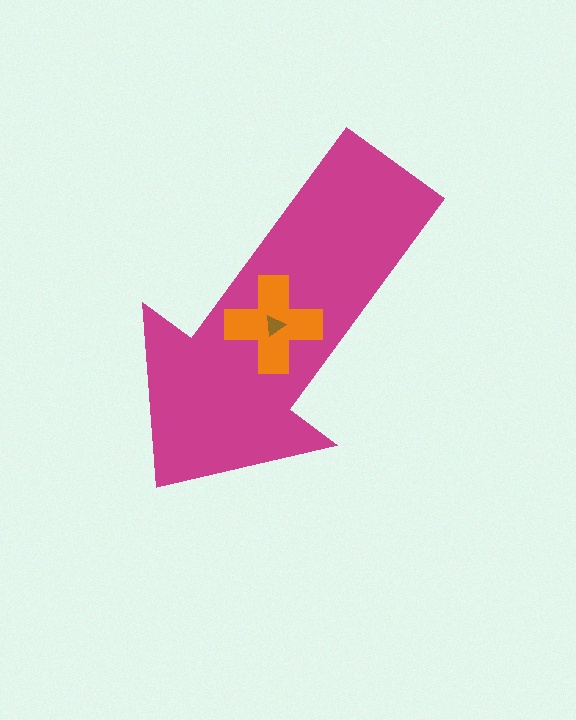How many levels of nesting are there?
3.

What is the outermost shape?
The magenta arrow.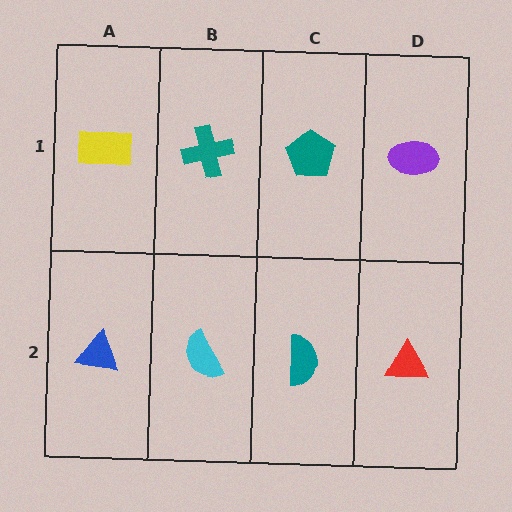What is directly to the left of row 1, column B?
A yellow rectangle.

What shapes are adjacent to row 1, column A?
A blue triangle (row 2, column A), a teal cross (row 1, column B).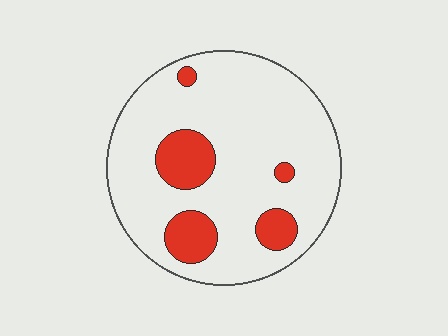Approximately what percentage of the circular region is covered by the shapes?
Approximately 15%.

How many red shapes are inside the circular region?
5.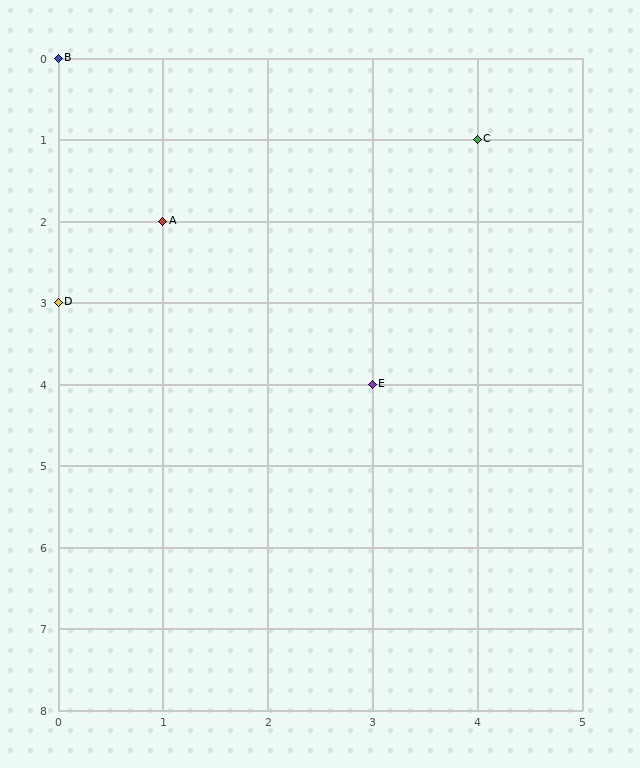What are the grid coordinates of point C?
Point C is at grid coordinates (4, 1).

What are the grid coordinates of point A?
Point A is at grid coordinates (1, 2).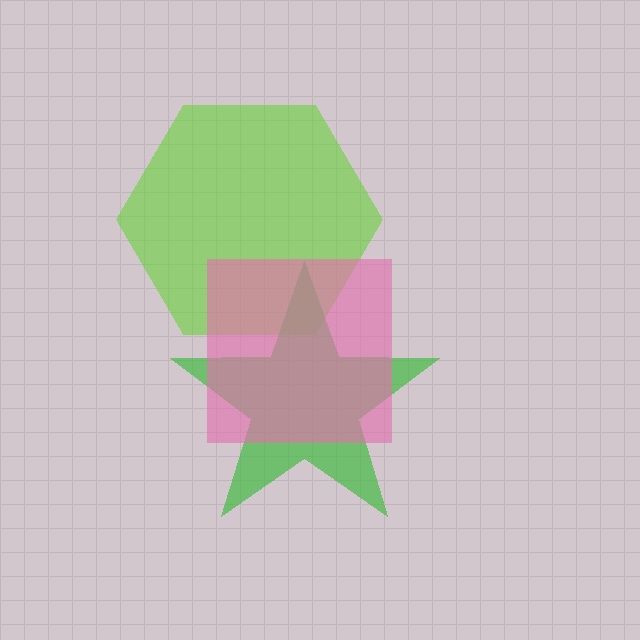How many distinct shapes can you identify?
There are 3 distinct shapes: a lime hexagon, a green star, a pink square.